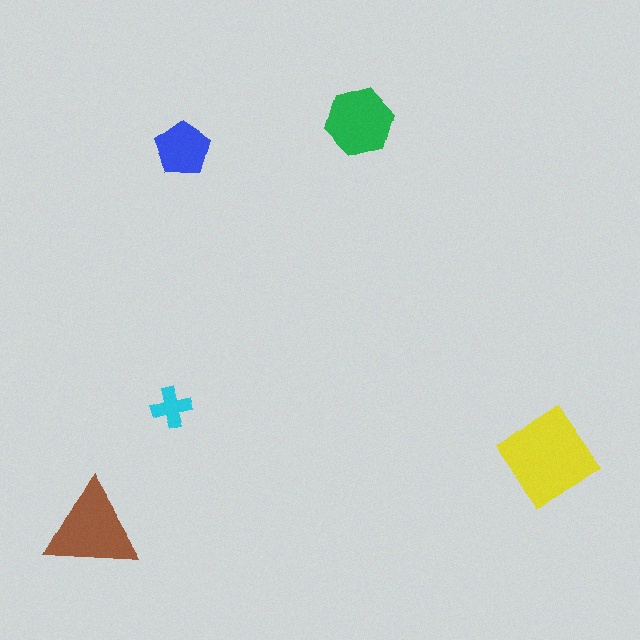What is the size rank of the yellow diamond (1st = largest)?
1st.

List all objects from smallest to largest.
The cyan cross, the blue pentagon, the green hexagon, the brown triangle, the yellow diamond.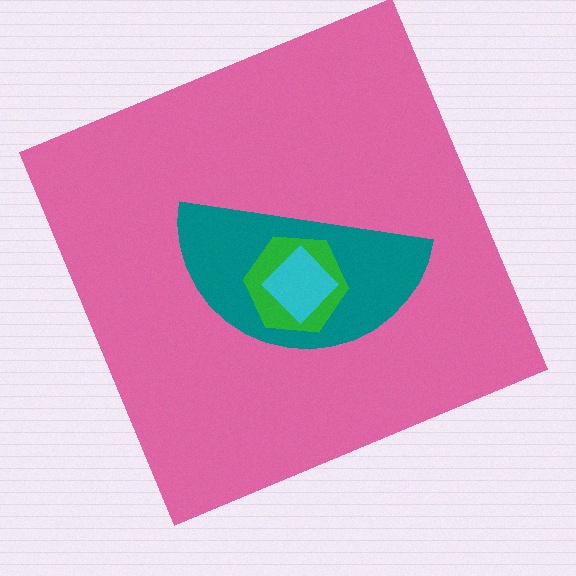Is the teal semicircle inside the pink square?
Yes.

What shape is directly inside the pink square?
The teal semicircle.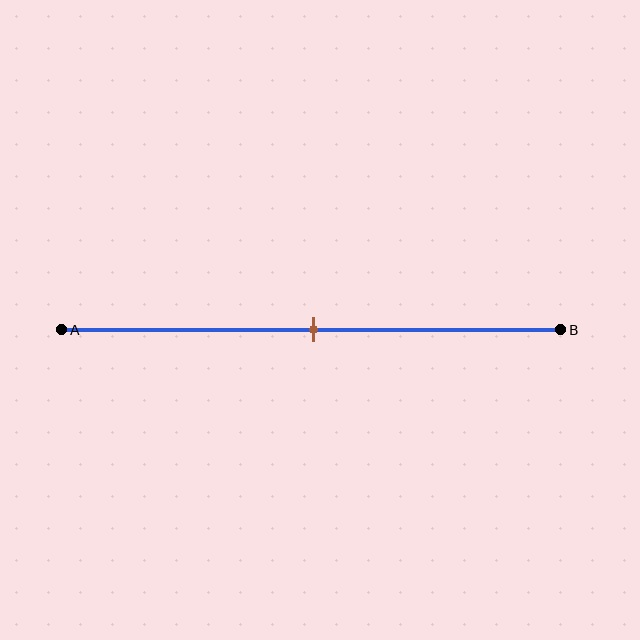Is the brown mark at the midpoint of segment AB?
Yes, the mark is approximately at the midpoint.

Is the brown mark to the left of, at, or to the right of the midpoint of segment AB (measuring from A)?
The brown mark is approximately at the midpoint of segment AB.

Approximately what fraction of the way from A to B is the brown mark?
The brown mark is approximately 50% of the way from A to B.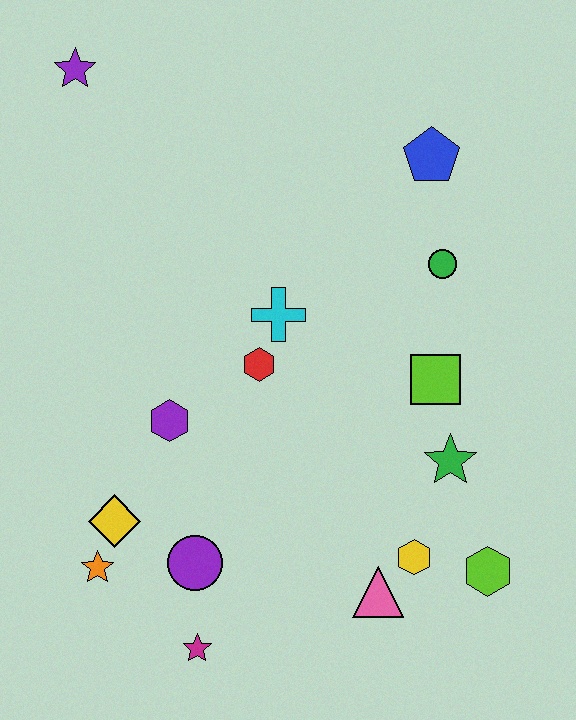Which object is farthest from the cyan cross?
The magenta star is farthest from the cyan cross.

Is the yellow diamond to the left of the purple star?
No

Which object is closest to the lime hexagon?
The yellow hexagon is closest to the lime hexagon.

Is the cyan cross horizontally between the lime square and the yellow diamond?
Yes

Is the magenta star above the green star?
No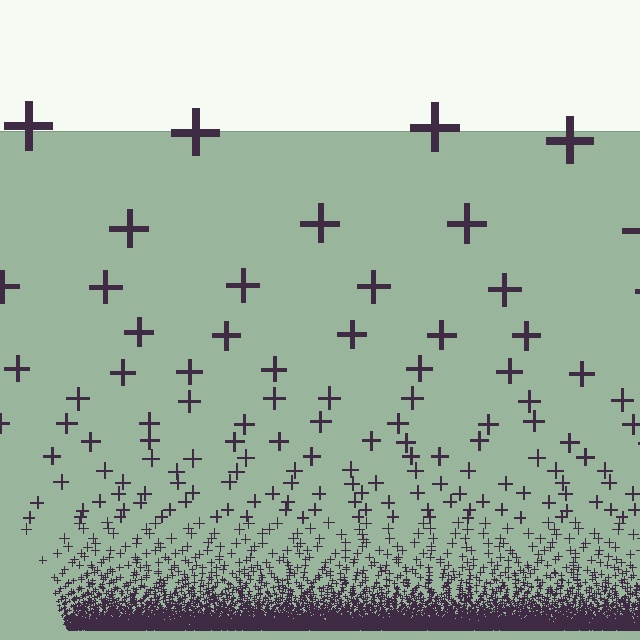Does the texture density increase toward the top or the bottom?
Density increases toward the bottom.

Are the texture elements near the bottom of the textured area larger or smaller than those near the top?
Smaller. The gradient is inverted — elements near the bottom are smaller and denser.